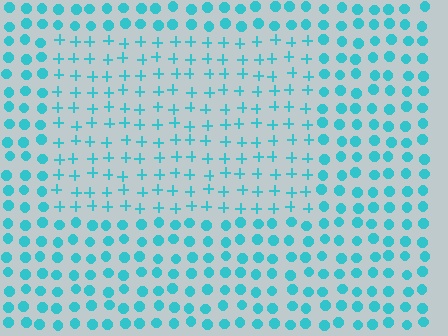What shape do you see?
I see a rectangle.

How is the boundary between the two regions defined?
The boundary is defined by a change in element shape: plus signs inside vs. circles outside. All elements share the same color and spacing.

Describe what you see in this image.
The image is filled with small cyan elements arranged in a uniform grid. A rectangle-shaped region contains plus signs, while the surrounding area contains circles. The boundary is defined purely by the change in element shape.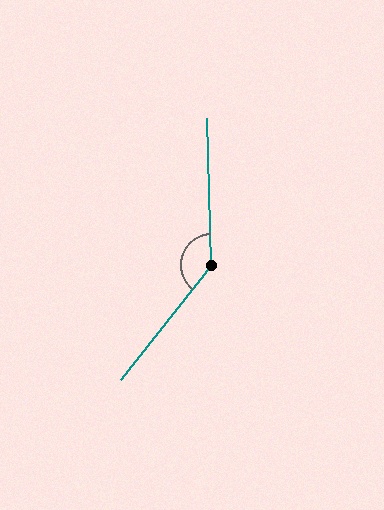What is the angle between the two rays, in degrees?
Approximately 140 degrees.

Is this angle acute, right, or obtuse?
It is obtuse.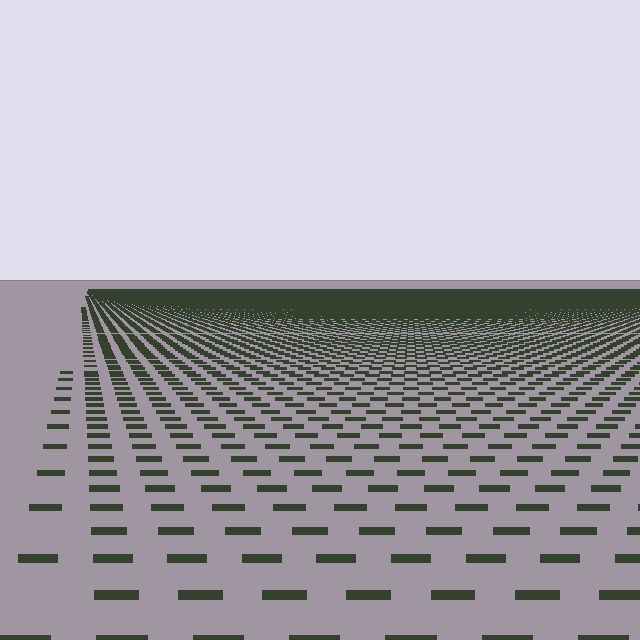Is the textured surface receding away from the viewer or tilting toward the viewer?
The surface is receding away from the viewer. Texture elements get smaller and denser toward the top.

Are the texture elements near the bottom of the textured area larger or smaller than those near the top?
Larger. Near the bottom, elements are closer to the viewer and appear at a bigger on-screen size.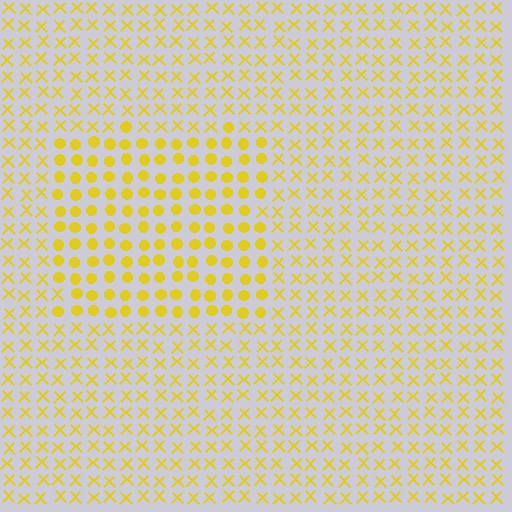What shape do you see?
I see a rectangle.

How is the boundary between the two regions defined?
The boundary is defined by a change in element shape: circles inside vs. X marks outside. All elements share the same color and spacing.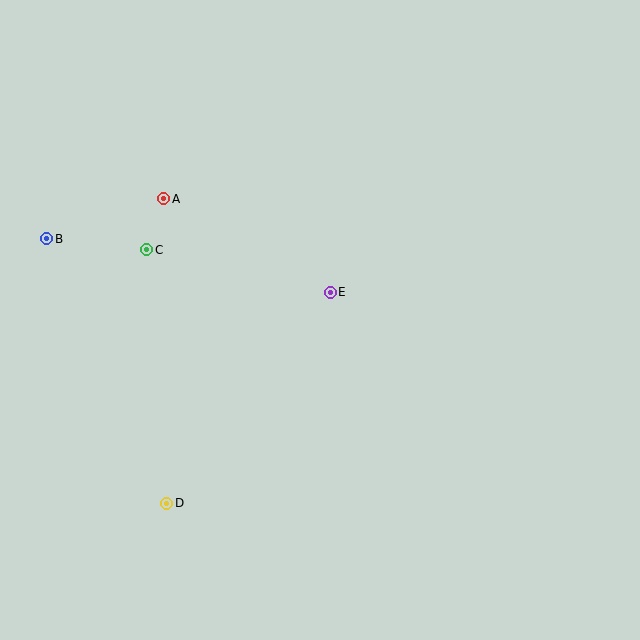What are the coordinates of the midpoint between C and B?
The midpoint between C and B is at (97, 244).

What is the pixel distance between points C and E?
The distance between C and E is 188 pixels.